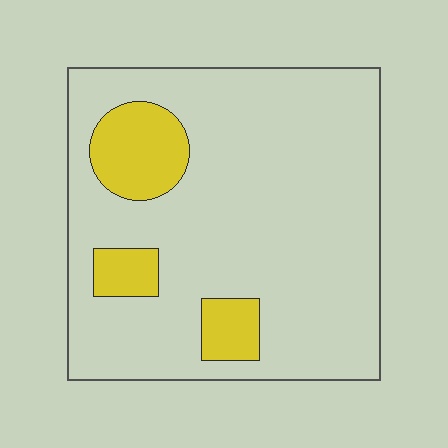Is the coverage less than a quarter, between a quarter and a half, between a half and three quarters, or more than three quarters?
Less than a quarter.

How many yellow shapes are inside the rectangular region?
3.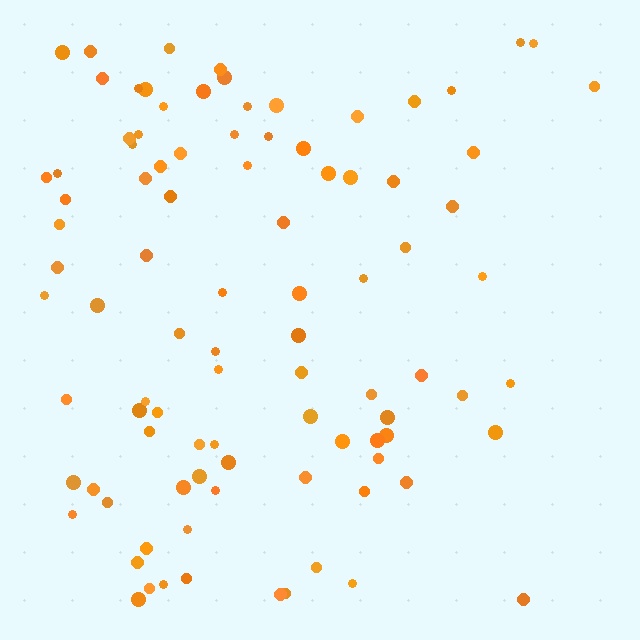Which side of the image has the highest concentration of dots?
The left.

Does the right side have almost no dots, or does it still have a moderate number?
Still a moderate number, just noticeably fewer than the left.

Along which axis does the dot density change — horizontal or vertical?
Horizontal.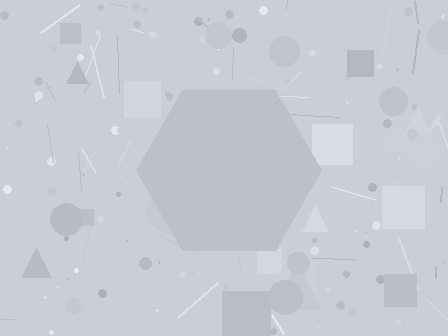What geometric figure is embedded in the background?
A hexagon is embedded in the background.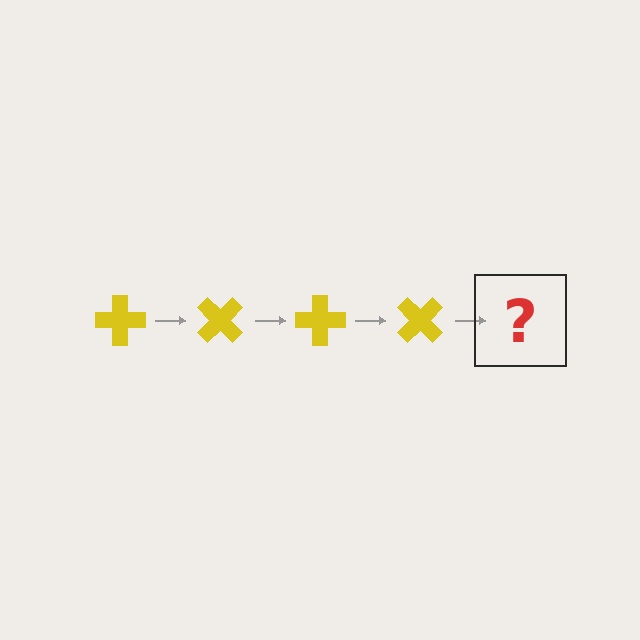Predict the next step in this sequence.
The next step is a yellow cross rotated 180 degrees.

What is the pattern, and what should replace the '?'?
The pattern is that the cross rotates 45 degrees each step. The '?' should be a yellow cross rotated 180 degrees.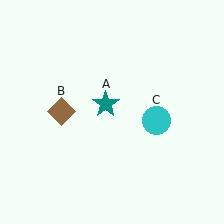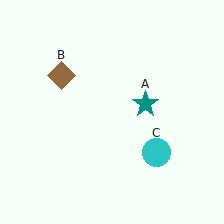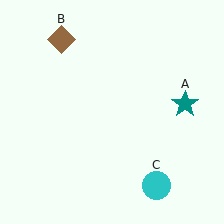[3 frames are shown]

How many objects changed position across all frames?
3 objects changed position: teal star (object A), brown diamond (object B), cyan circle (object C).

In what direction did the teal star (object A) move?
The teal star (object A) moved right.